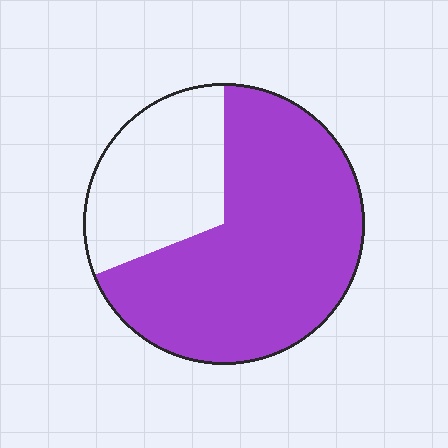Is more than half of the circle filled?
Yes.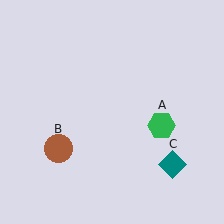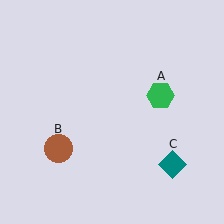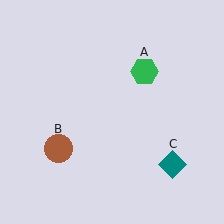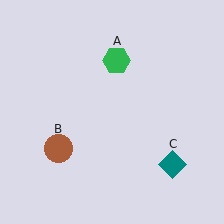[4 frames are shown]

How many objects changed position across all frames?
1 object changed position: green hexagon (object A).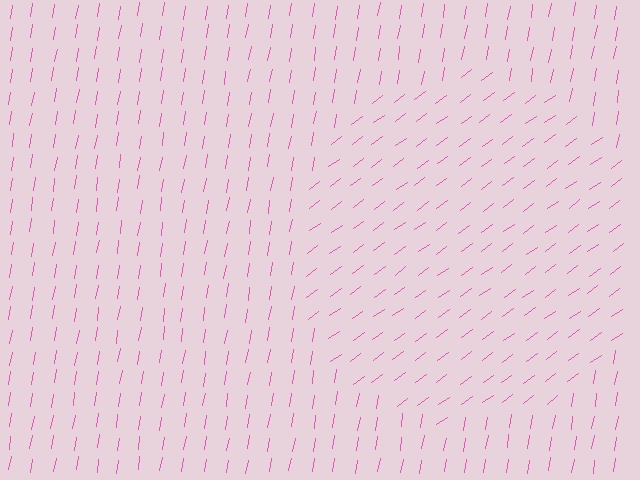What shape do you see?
I see a circle.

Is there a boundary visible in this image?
Yes, there is a texture boundary formed by a change in line orientation.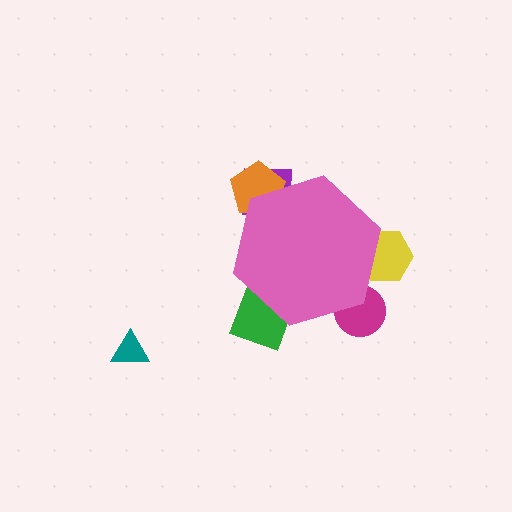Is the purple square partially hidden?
Yes, the purple square is partially hidden behind the pink hexagon.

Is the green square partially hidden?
Yes, the green square is partially hidden behind the pink hexagon.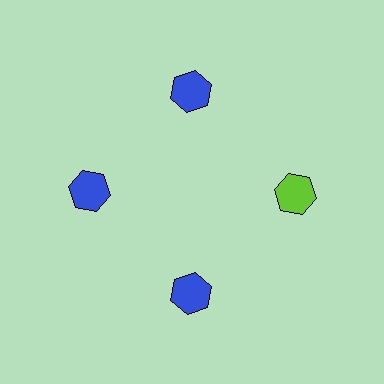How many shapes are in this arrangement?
There are 4 shapes arranged in a ring pattern.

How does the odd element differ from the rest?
It has a different color: lime instead of blue.